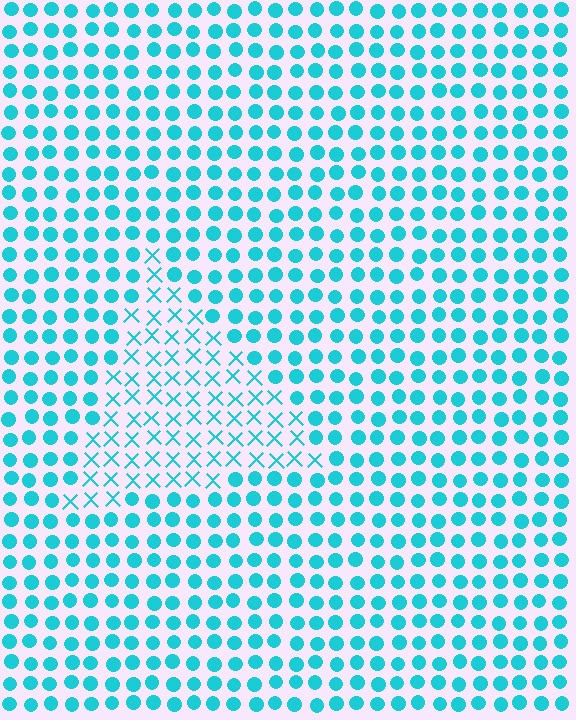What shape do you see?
I see a triangle.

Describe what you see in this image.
The image is filled with small cyan elements arranged in a uniform grid. A triangle-shaped region contains X marks, while the surrounding area contains circles. The boundary is defined purely by the change in element shape.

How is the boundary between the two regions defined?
The boundary is defined by a change in element shape: X marks inside vs. circles outside. All elements share the same color and spacing.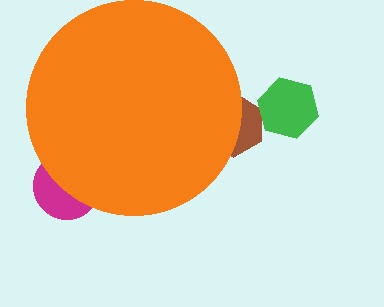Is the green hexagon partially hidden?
No, the green hexagon is fully visible.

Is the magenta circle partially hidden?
Yes, the magenta circle is partially hidden behind the orange circle.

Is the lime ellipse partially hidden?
Yes, the lime ellipse is partially hidden behind the orange circle.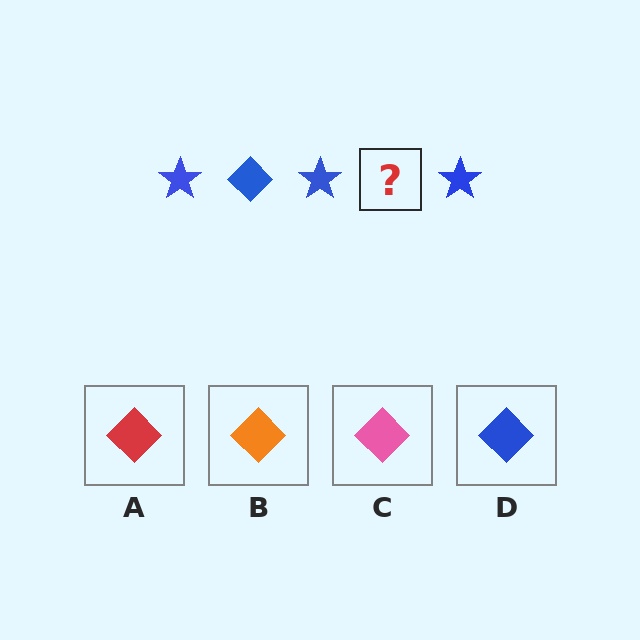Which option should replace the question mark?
Option D.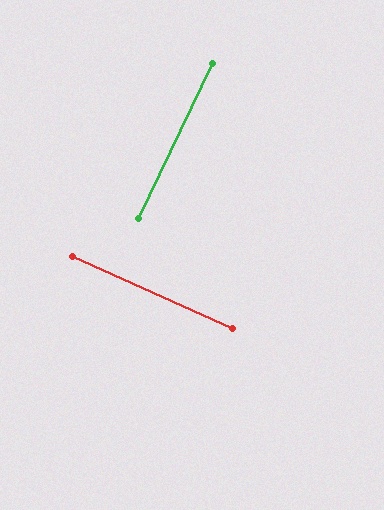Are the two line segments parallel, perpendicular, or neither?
Perpendicular — they meet at approximately 89°.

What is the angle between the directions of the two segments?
Approximately 89 degrees.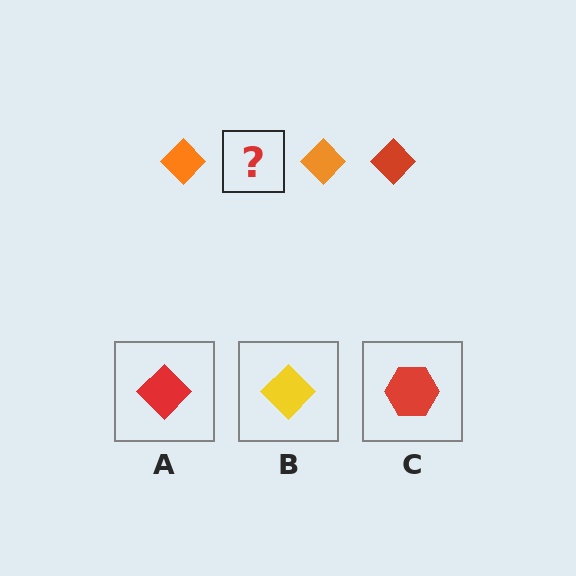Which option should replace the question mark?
Option A.